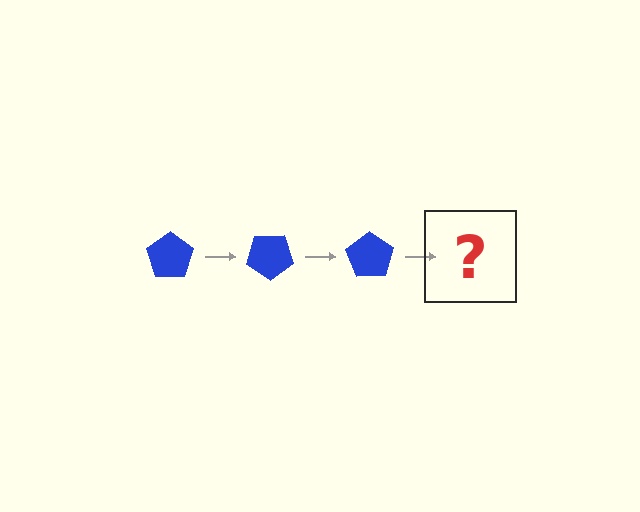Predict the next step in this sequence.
The next step is a blue pentagon rotated 105 degrees.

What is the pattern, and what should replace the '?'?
The pattern is that the pentagon rotates 35 degrees each step. The '?' should be a blue pentagon rotated 105 degrees.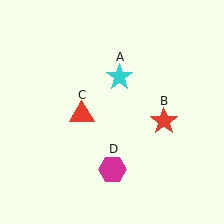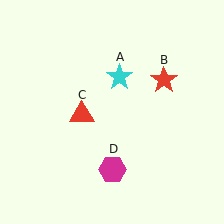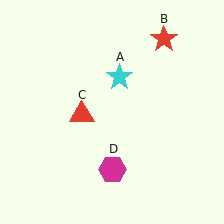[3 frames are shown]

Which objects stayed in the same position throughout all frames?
Cyan star (object A) and red triangle (object C) and magenta hexagon (object D) remained stationary.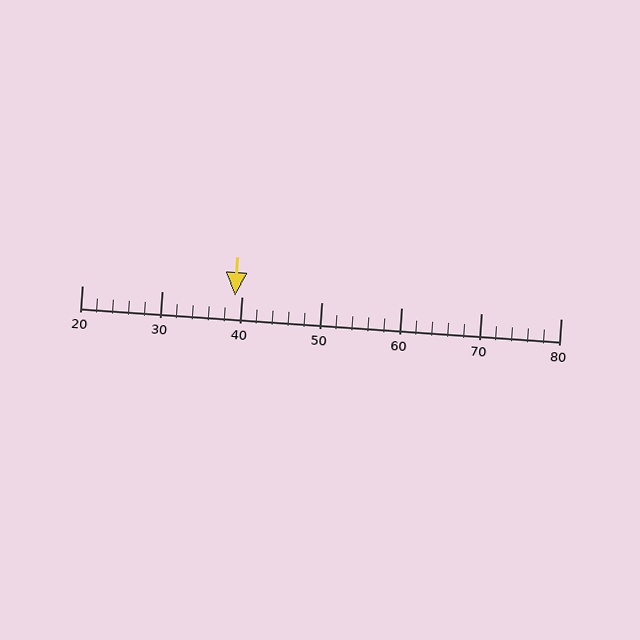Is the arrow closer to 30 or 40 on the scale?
The arrow is closer to 40.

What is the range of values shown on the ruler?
The ruler shows values from 20 to 80.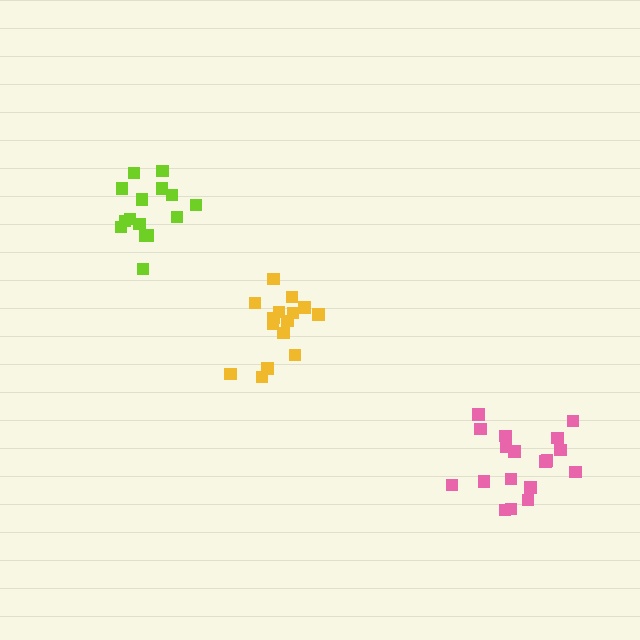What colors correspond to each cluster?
The clusters are colored: pink, lime, yellow.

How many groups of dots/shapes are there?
There are 3 groups.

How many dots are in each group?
Group 1: 18 dots, Group 2: 15 dots, Group 3: 15 dots (48 total).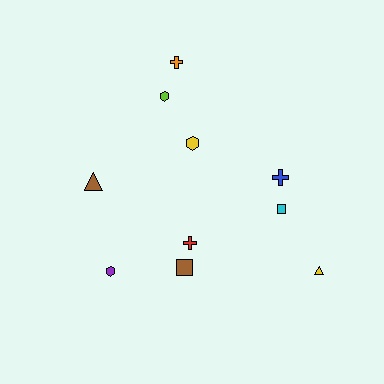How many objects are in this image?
There are 10 objects.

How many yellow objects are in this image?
There are 2 yellow objects.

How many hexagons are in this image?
There are 3 hexagons.